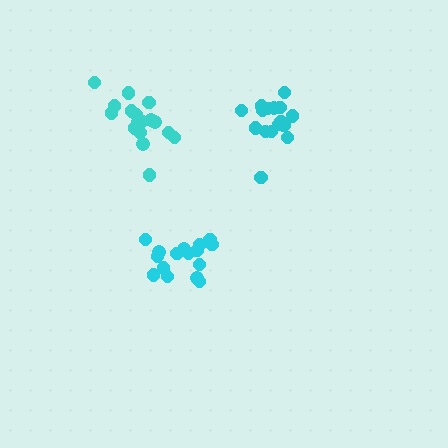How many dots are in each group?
Group 1: 16 dots, Group 2: 16 dots, Group 3: 17 dots (49 total).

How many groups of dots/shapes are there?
There are 3 groups.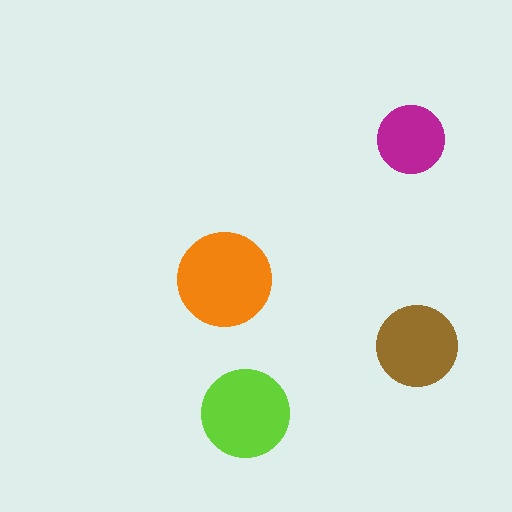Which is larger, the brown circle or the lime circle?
The lime one.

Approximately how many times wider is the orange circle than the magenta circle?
About 1.5 times wider.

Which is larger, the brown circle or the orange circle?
The orange one.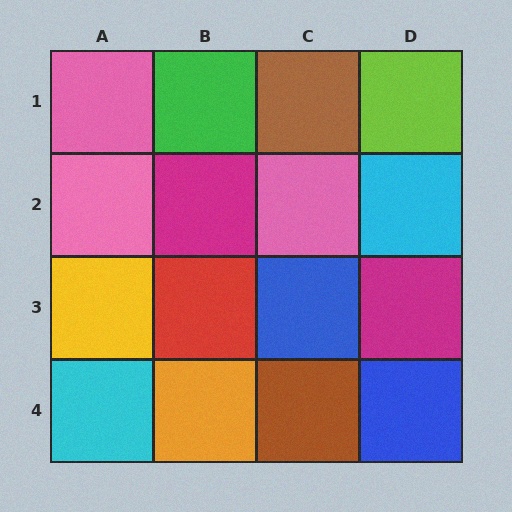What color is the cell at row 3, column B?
Red.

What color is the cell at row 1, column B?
Green.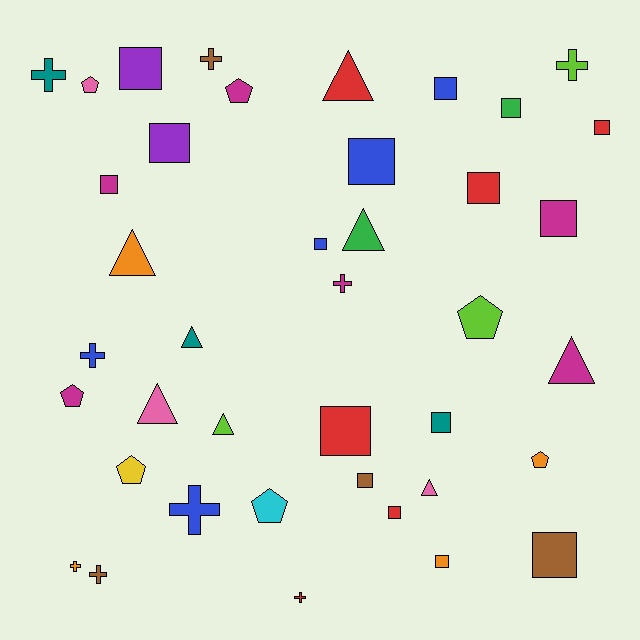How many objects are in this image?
There are 40 objects.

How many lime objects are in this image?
There are 3 lime objects.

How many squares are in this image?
There are 16 squares.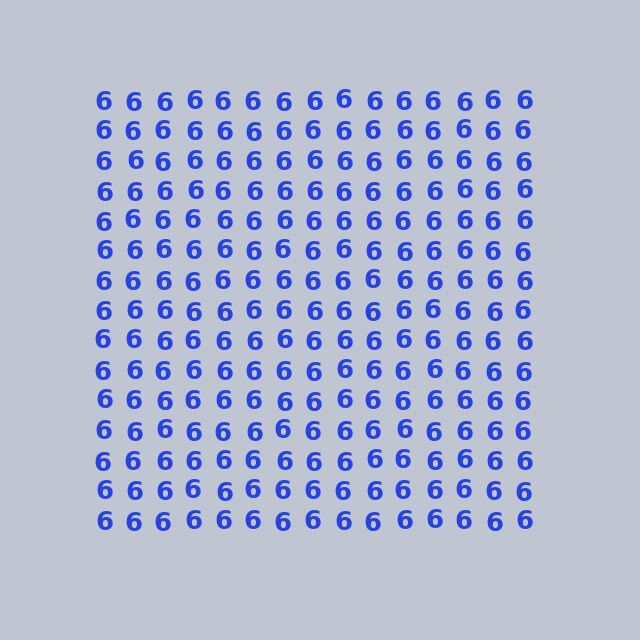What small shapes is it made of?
It is made of small digit 6's.